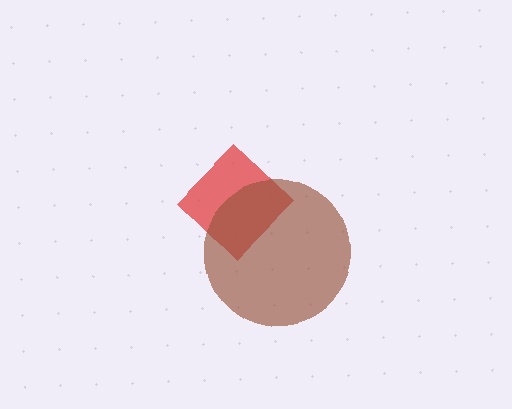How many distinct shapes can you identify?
There are 2 distinct shapes: a red diamond, a brown circle.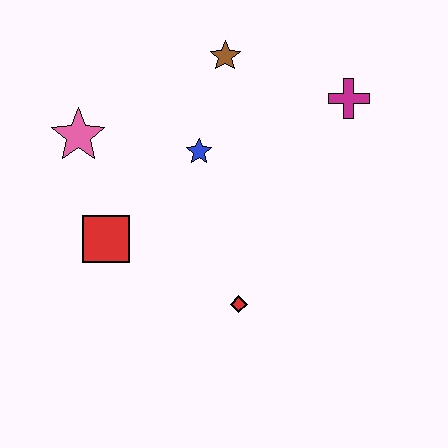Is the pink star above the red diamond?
Yes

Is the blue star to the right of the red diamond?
No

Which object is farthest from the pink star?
The magenta cross is farthest from the pink star.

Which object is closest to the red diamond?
The red square is closest to the red diamond.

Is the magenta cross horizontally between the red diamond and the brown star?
No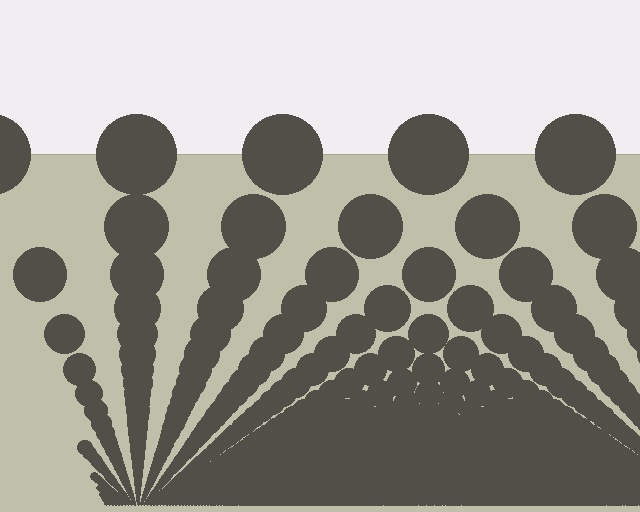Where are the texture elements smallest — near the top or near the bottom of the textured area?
Near the bottom.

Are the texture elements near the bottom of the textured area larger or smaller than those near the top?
Smaller. The gradient is inverted — elements near the bottom are smaller and denser.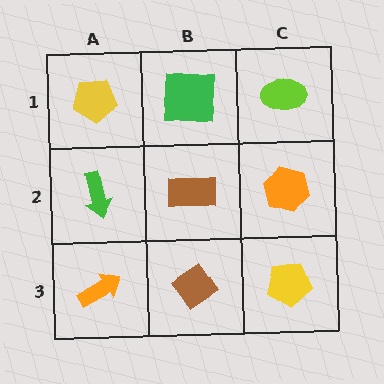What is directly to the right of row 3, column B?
A yellow pentagon.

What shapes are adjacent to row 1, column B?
A brown rectangle (row 2, column B), a yellow pentagon (row 1, column A), a lime ellipse (row 1, column C).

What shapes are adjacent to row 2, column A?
A yellow pentagon (row 1, column A), an orange arrow (row 3, column A), a brown rectangle (row 2, column B).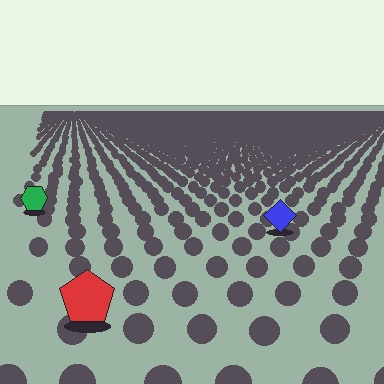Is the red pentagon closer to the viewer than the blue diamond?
Yes. The red pentagon is closer — you can tell from the texture gradient: the ground texture is coarser near it.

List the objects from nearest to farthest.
From nearest to farthest: the red pentagon, the blue diamond, the green hexagon.